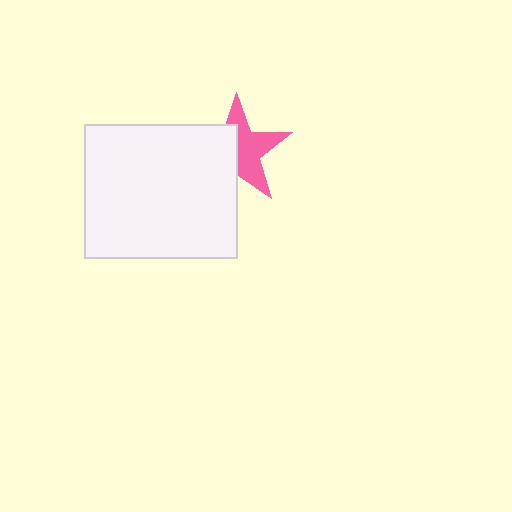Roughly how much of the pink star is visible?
About half of it is visible (roughly 54%).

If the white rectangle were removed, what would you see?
You would see the complete pink star.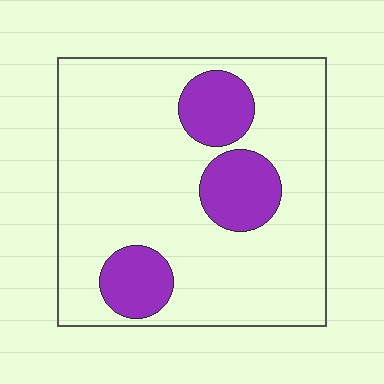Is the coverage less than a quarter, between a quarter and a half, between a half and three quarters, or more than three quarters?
Less than a quarter.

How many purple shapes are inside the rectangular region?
3.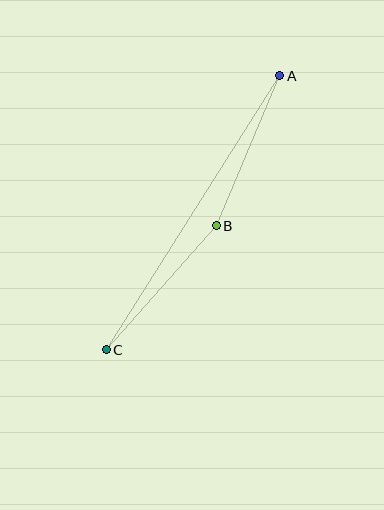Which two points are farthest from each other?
Points A and C are farthest from each other.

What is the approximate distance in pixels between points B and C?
The distance between B and C is approximately 165 pixels.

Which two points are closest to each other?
Points A and B are closest to each other.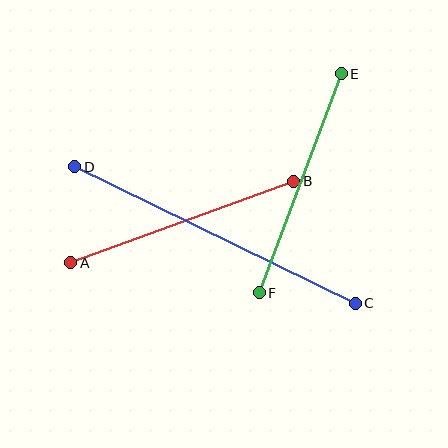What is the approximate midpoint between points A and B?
The midpoint is at approximately (182, 222) pixels.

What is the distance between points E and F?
The distance is approximately 234 pixels.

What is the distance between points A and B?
The distance is approximately 237 pixels.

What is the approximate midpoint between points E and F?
The midpoint is at approximately (300, 183) pixels.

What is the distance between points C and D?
The distance is approximately 312 pixels.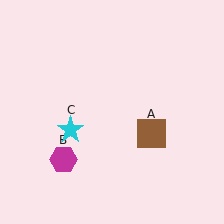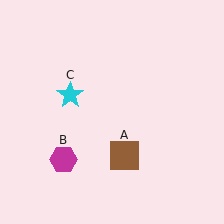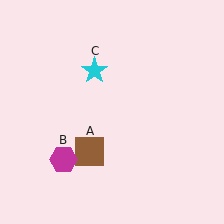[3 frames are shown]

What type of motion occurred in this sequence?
The brown square (object A), cyan star (object C) rotated clockwise around the center of the scene.